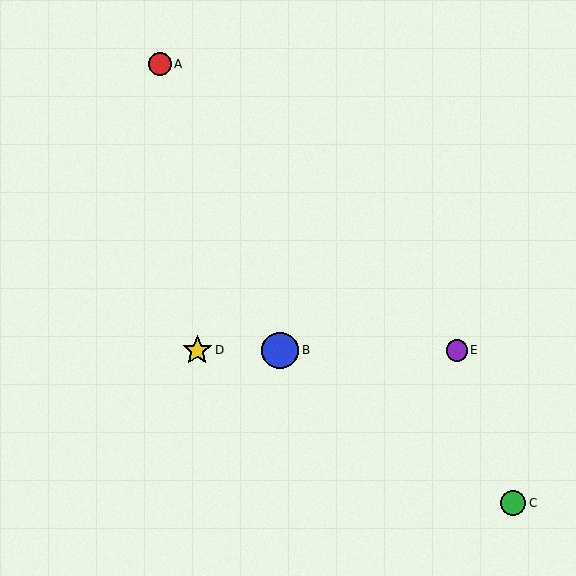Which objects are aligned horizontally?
Objects B, D, E are aligned horizontally.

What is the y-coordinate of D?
Object D is at y≈351.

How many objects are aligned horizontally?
3 objects (B, D, E) are aligned horizontally.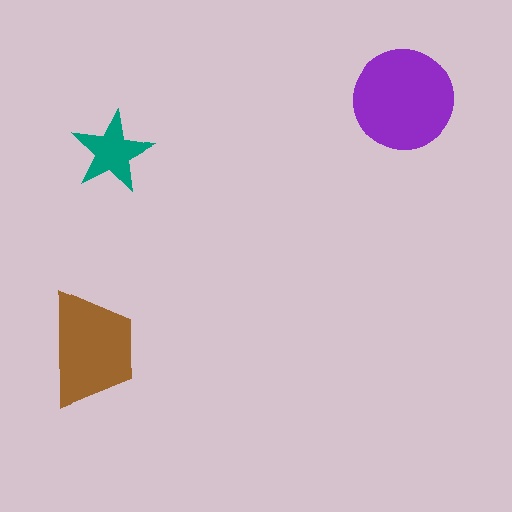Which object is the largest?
The purple circle.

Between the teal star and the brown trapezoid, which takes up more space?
The brown trapezoid.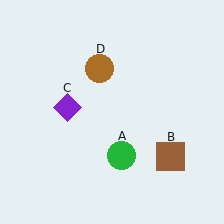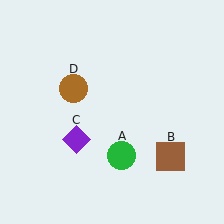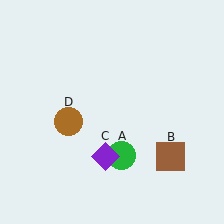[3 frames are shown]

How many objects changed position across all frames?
2 objects changed position: purple diamond (object C), brown circle (object D).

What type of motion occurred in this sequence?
The purple diamond (object C), brown circle (object D) rotated counterclockwise around the center of the scene.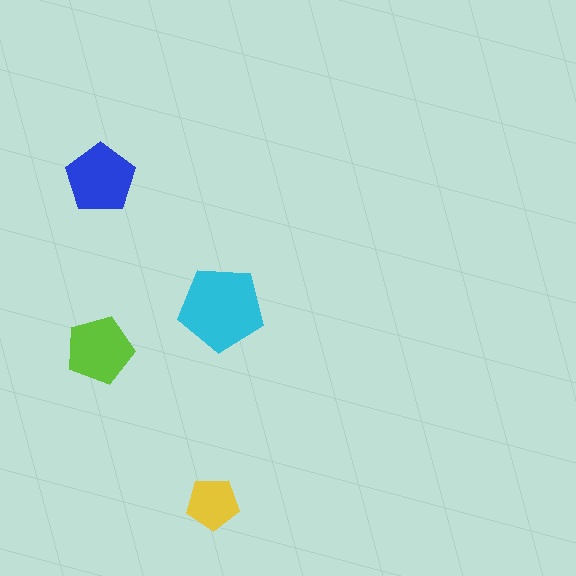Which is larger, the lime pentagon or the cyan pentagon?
The cyan one.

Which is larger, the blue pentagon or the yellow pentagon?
The blue one.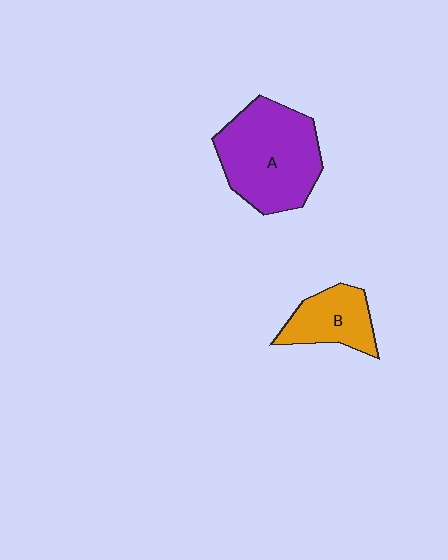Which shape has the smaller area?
Shape B (orange).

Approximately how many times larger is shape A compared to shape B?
Approximately 2.0 times.